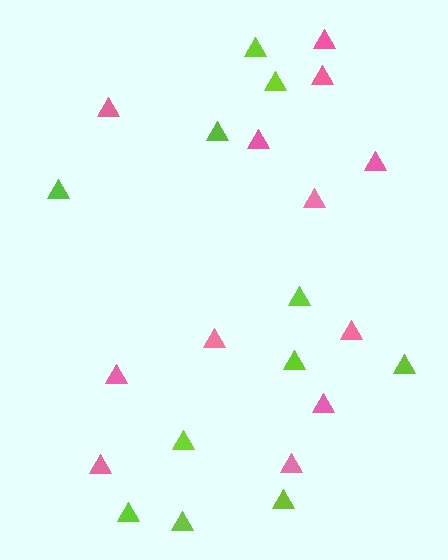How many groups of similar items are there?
There are 2 groups: one group of pink triangles (12) and one group of lime triangles (11).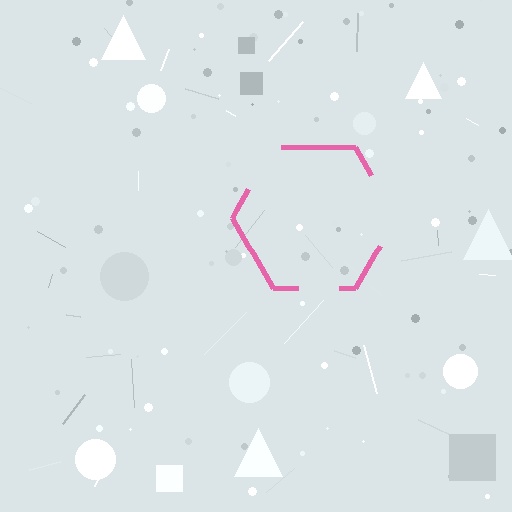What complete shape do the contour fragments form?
The contour fragments form a hexagon.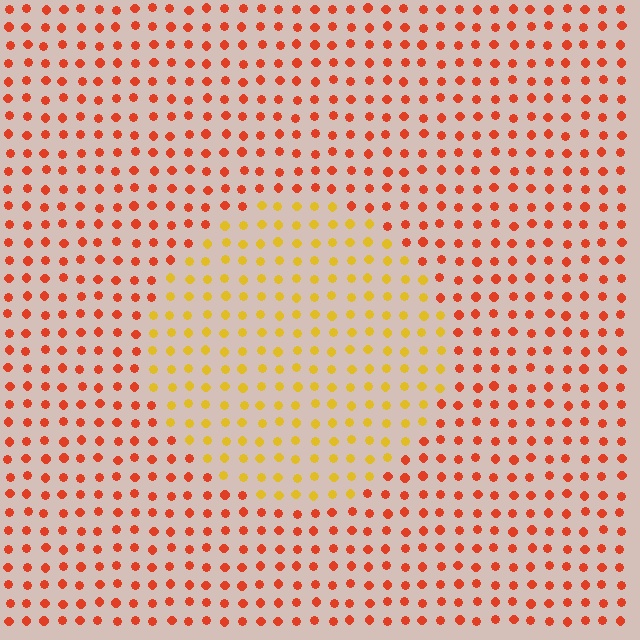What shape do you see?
I see a circle.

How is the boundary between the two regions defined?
The boundary is defined purely by a slight shift in hue (about 40 degrees). Spacing, size, and orientation are identical on both sides.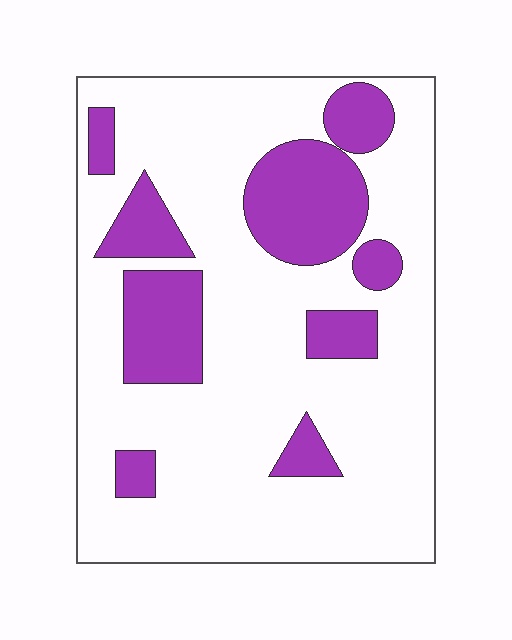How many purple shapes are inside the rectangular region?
9.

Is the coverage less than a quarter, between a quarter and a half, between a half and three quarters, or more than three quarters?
Less than a quarter.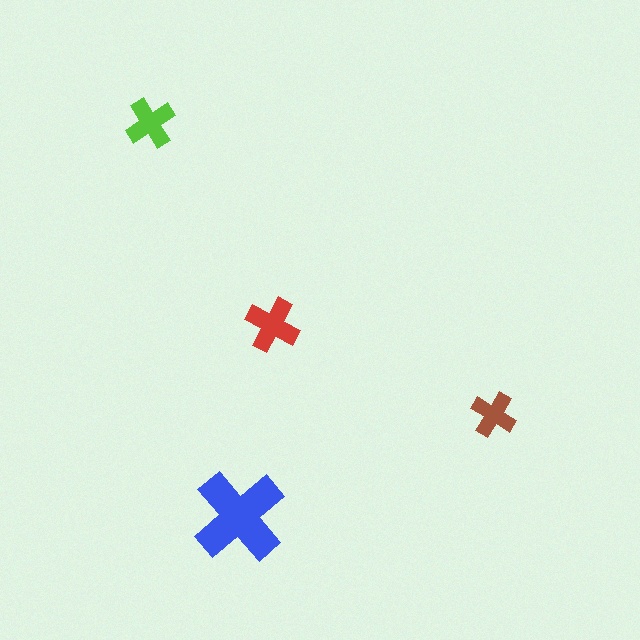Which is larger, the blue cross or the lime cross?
The blue one.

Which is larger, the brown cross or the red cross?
The red one.